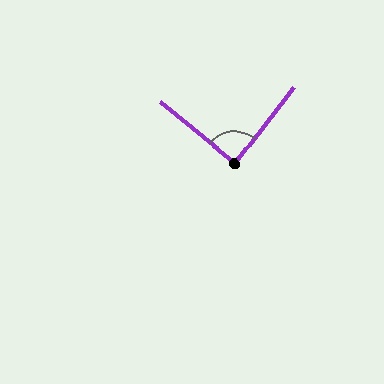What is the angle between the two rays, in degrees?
Approximately 89 degrees.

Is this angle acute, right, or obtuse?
It is approximately a right angle.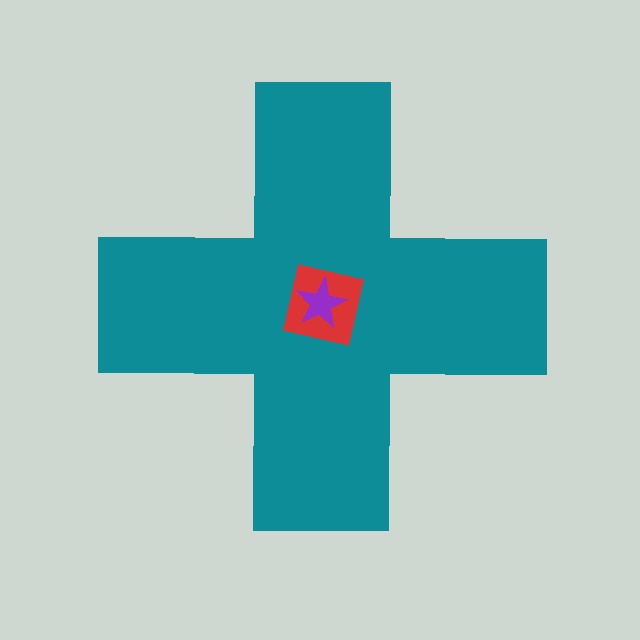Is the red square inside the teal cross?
Yes.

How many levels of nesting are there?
3.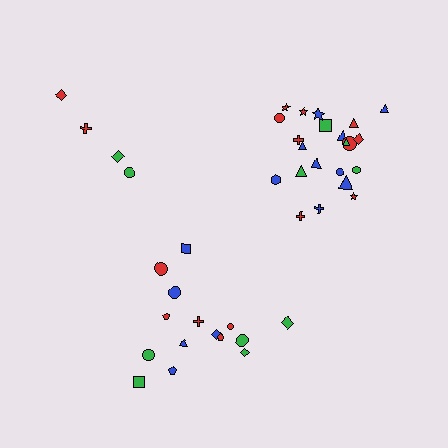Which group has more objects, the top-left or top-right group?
The top-right group.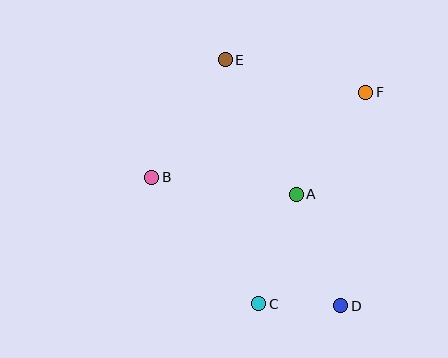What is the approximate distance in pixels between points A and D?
The distance between A and D is approximately 120 pixels.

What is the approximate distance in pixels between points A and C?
The distance between A and C is approximately 116 pixels.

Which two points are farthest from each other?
Points D and E are farthest from each other.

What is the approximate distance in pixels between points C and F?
The distance between C and F is approximately 237 pixels.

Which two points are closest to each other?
Points C and D are closest to each other.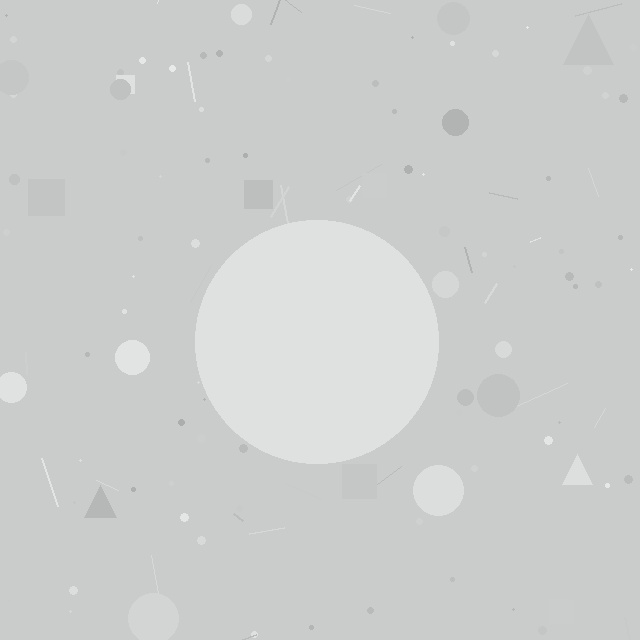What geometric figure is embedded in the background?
A circle is embedded in the background.